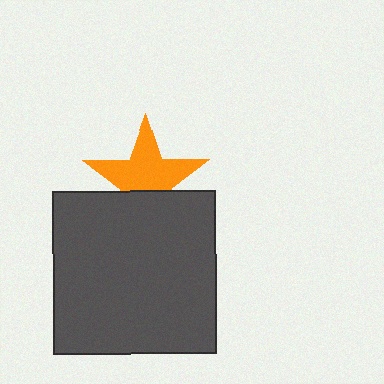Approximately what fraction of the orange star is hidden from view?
Roughly 35% of the orange star is hidden behind the dark gray square.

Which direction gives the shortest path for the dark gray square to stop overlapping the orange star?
Moving down gives the shortest separation.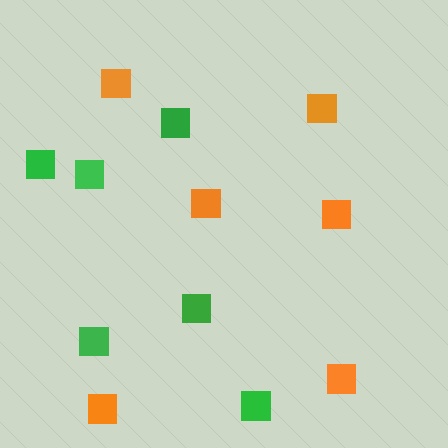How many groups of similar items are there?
There are 2 groups: one group of orange squares (6) and one group of green squares (6).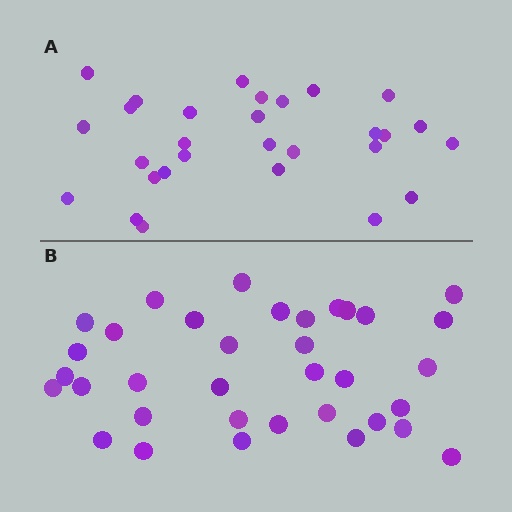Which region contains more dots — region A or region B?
Region B (the bottom region) has more dots.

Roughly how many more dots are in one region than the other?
Region B has about 6 more dots than region A.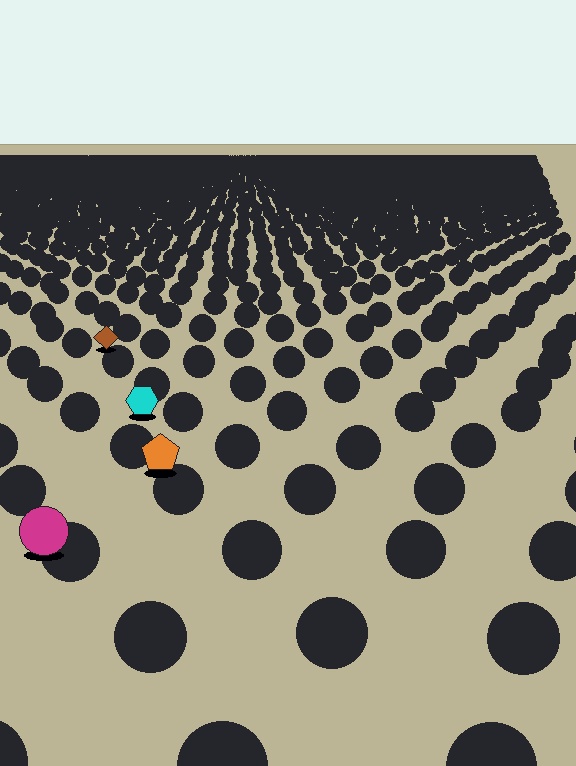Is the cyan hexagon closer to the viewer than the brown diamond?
Yes. The cyan hexagon is closer — you can tell from the texture gradient: the ground texture is coarser near it.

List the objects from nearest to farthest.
From nearest to farthest: the magenta circle, the orange pentagon, the cyan hexagon, the brown diamond.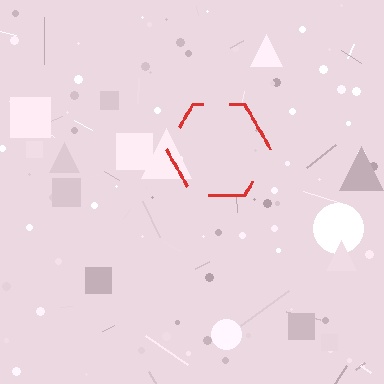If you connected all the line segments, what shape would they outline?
They would outline a hexagon.